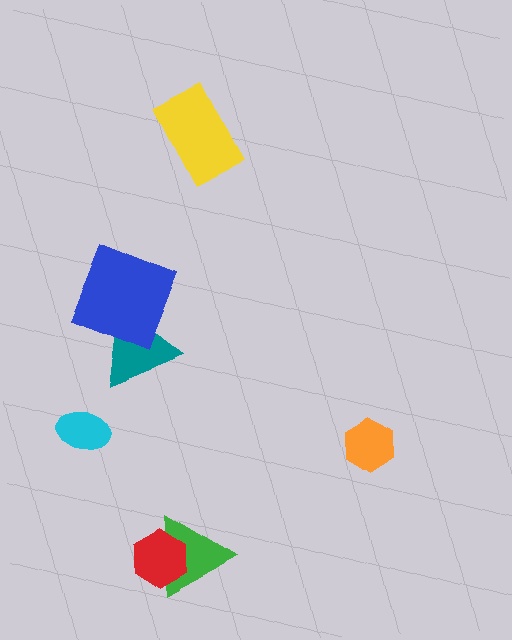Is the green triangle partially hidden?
Yes, it is partially covered by another shape.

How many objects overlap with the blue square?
1 object overlaps with the blue square.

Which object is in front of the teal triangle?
The blue square is in front of the teal triangle.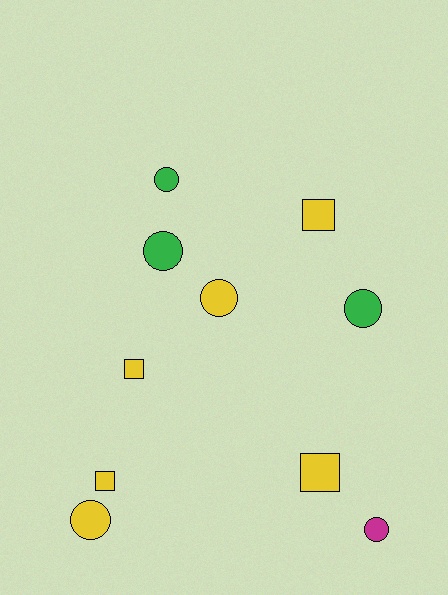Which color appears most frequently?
Yellow, with 6 objects.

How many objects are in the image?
There are 10 objects.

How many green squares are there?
There are no green squares.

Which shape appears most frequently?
Circle, with 6 objects.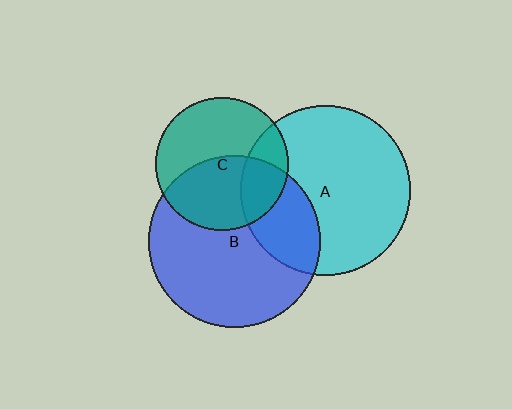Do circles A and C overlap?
Yes.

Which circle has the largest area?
Circle B (blue).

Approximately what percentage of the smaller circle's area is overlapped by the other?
Approximately 25%.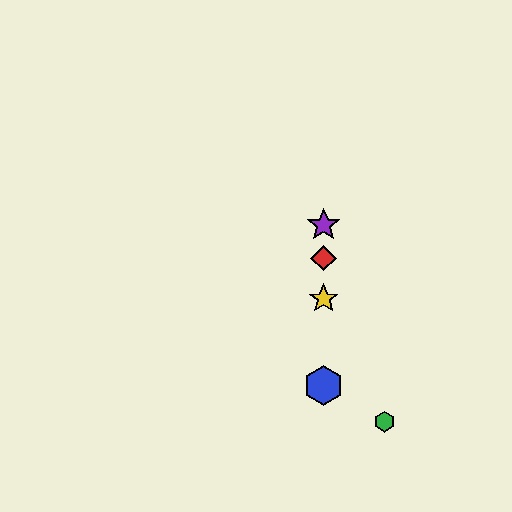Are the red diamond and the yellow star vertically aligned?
Yes, both are at x≈324.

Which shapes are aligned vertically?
The red diamond, the blue hexagon, the yellow star, the purple star are aligned vertically.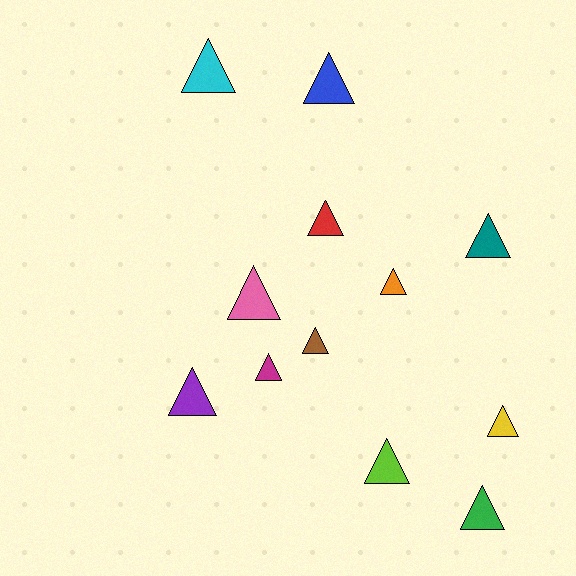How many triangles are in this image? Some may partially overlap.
There are 12 triangles.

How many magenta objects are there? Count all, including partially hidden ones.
There is 1 magenta object.